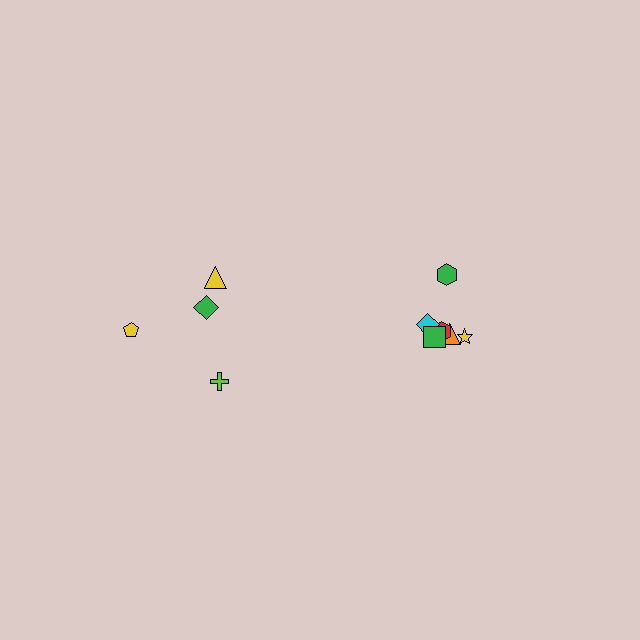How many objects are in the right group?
There are 6 objects.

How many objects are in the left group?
There are 4 objects.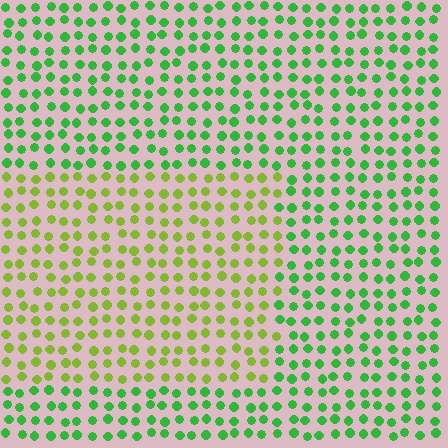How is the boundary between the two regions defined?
The boundary is defined purely by a slight shift in hue (about 40 degrees). Spacing, size, and orientation are identical on both sides.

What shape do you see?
I see a rectangle.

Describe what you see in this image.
The image is filled with small green elements in a uniform arrangement. A rectangle-shaped region is visible where the elements are tinted to a slightly different hue, forming a subtle color boundary.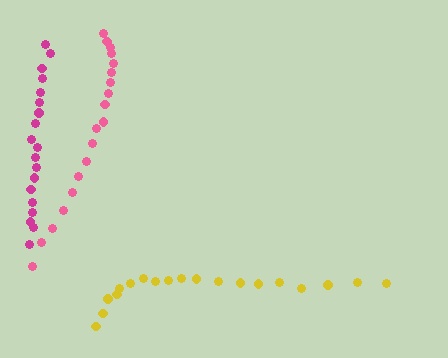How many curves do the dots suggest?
There are 3 distinct paths.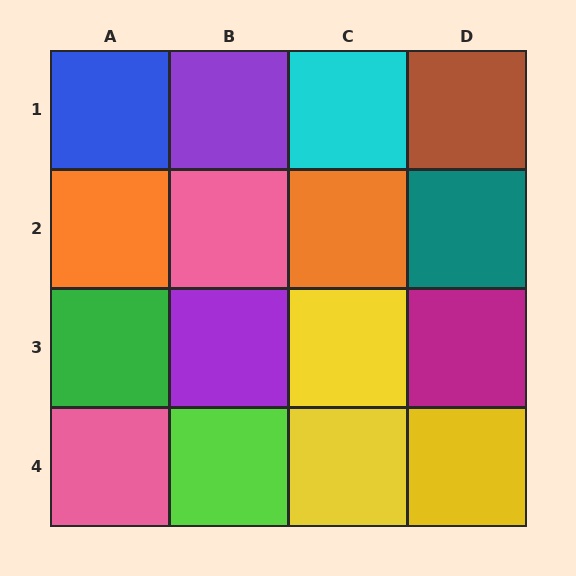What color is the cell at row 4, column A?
Pink.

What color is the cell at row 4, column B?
Lime.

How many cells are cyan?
1 cell is cyan.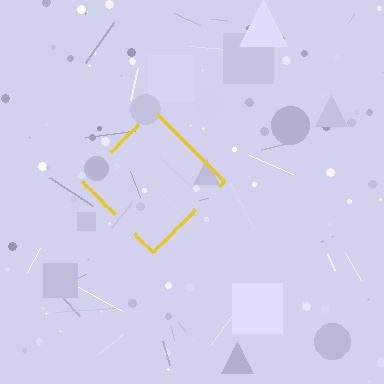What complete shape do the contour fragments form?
The contour fragments form a diamond.